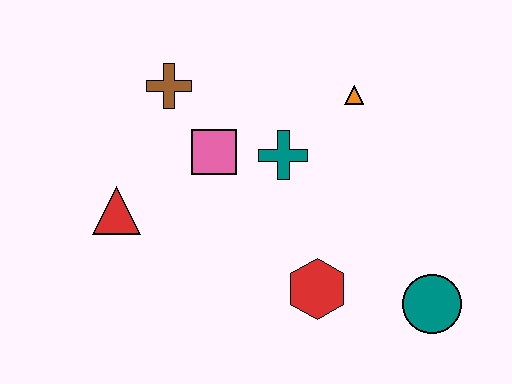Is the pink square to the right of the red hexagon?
No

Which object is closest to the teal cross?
The pink square is closest to the teal cross.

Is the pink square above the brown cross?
No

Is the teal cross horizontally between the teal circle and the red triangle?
Yes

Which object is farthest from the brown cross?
The teal circle is farthest from the brown cross.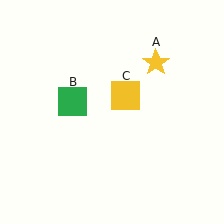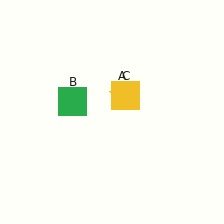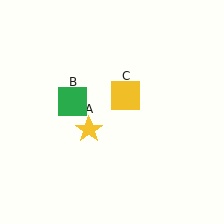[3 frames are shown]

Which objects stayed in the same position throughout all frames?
Green square (object B) and yellow square (object C) remained stationary.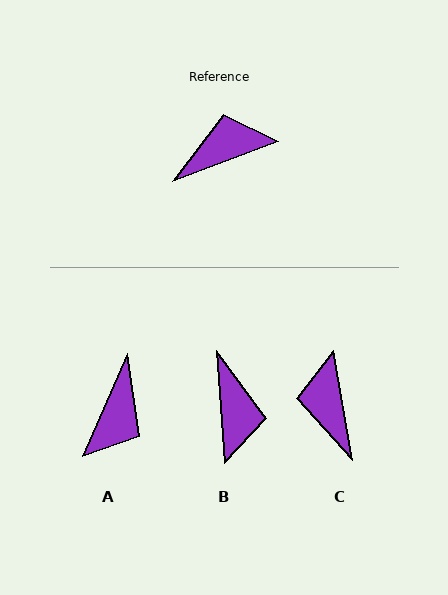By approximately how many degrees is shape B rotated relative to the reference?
Approximately 107 degrees clockwise.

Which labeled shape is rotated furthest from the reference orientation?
A, about 135 degrees away.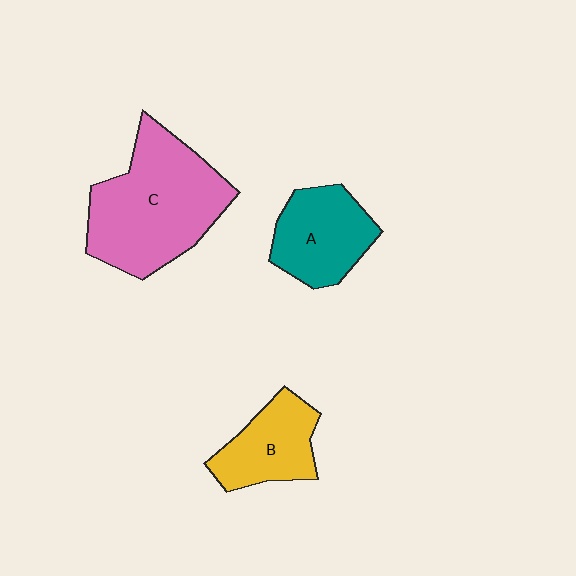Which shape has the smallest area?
Shape B (yellow).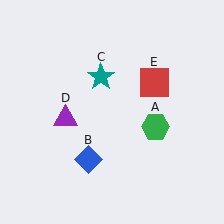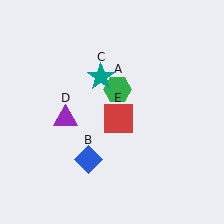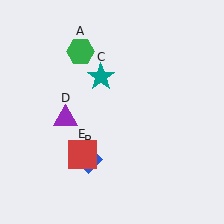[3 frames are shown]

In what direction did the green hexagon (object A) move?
The green hexagon (object A) moved up and to the left.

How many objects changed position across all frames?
2 objects changed position: green hexagon (object A), red square (object E).